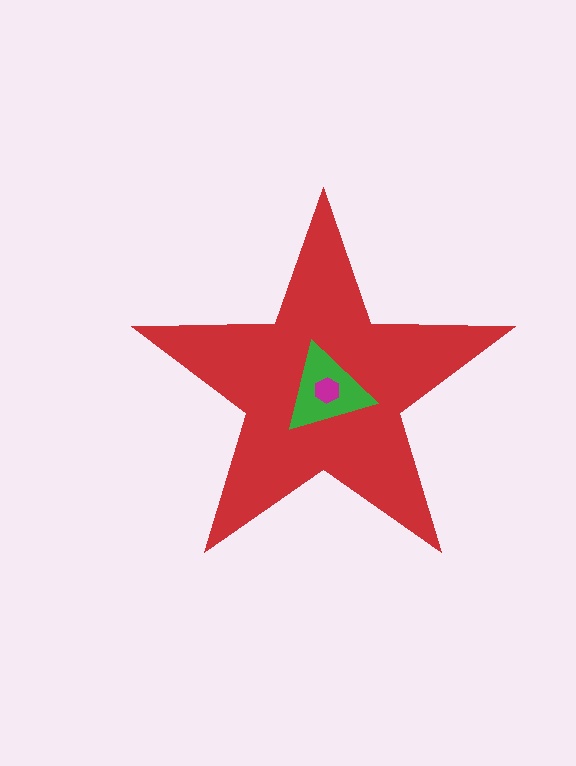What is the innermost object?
The magenta hexagon.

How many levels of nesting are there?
3.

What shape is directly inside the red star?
The green triangle.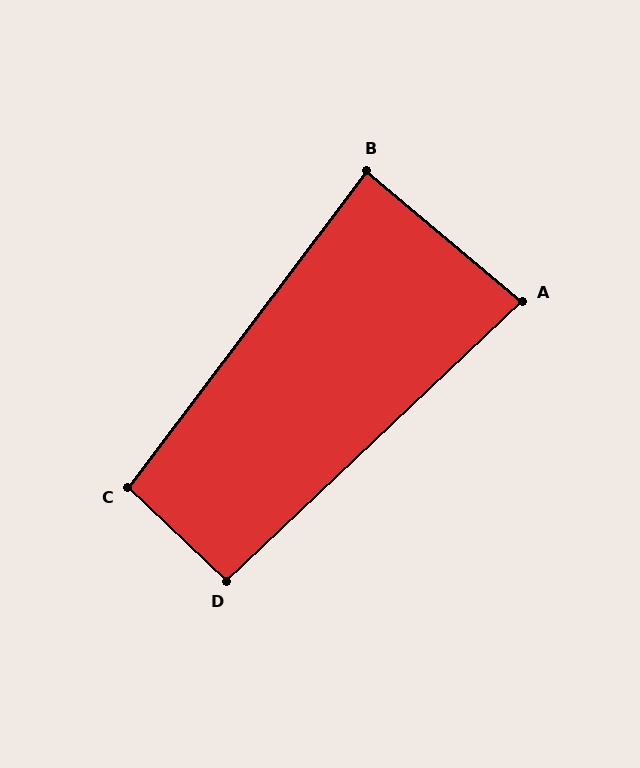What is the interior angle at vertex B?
Approximately 87 degrees (approximately right).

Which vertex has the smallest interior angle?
A, at approximately 83 degrees.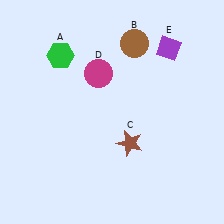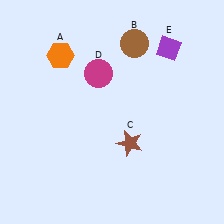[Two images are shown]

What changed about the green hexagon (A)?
In Image 1, A is green. In Image 2, it changed to orange.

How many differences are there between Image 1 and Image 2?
There is 1 difference between the two images.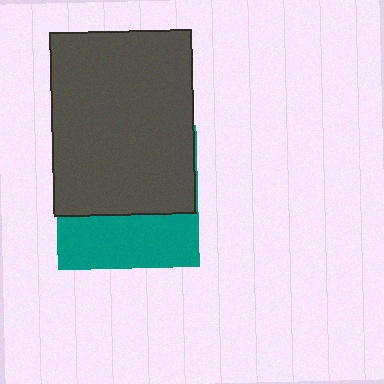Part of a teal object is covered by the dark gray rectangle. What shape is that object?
It is a square.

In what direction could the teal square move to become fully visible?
The teal square could move down. That would shift it out from behind the dark gray rectangle entirely.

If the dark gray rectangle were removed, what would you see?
You would see the complete teal square.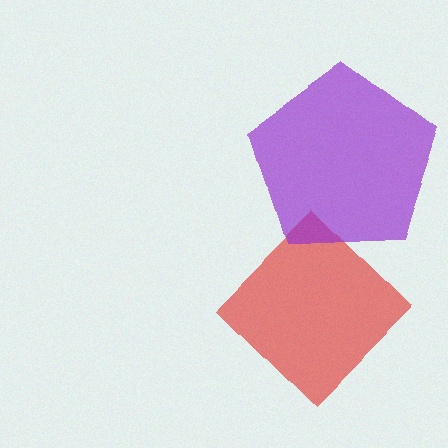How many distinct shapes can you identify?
There are 2 distinct shapes: a red diamond, a purple pentagon.